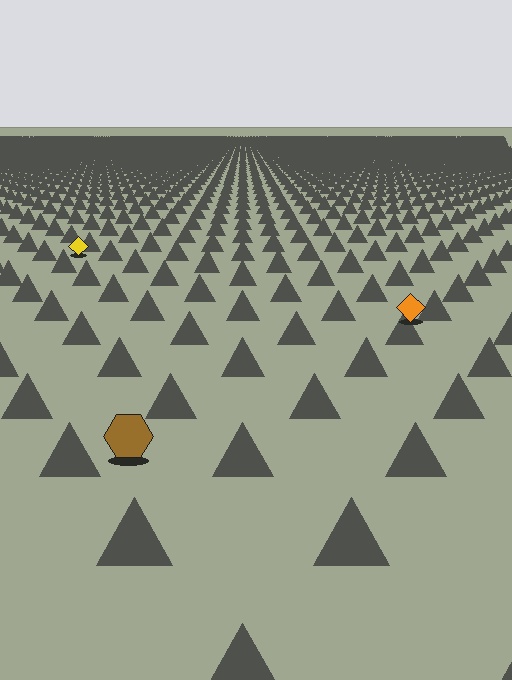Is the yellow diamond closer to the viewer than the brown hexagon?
No. The brown hexagon is closer — you can tell from the texture gradient: the ground texture is coarser near it.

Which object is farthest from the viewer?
The yellow diamond is farthest from the viewer. It appears smaller and the ground texture around it is denser.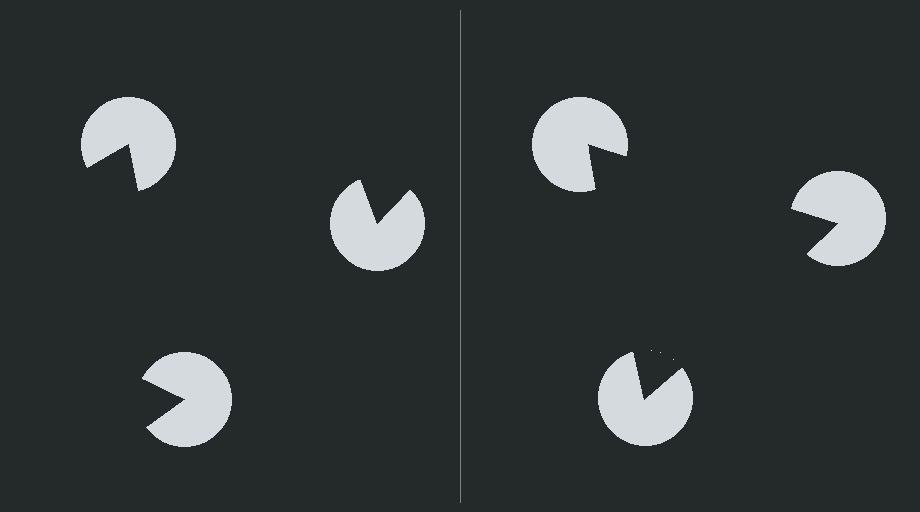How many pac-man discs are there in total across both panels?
6 — 3 on each side.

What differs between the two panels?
The pac-man discs are positioned identically on both sides; only the wedge orientations differ. On the right they align to a triangle; on the left they are misaligned.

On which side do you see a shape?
An illusory triangle appears on the right side. On the left side the wedge cuts are rotated, so no coherent shape forms.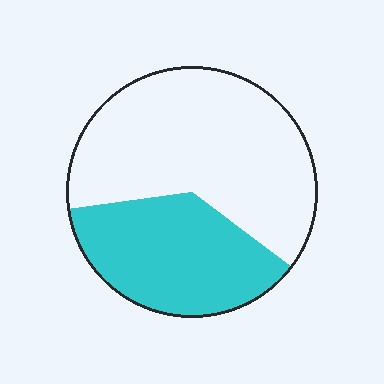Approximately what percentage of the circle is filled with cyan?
Approximately 40%.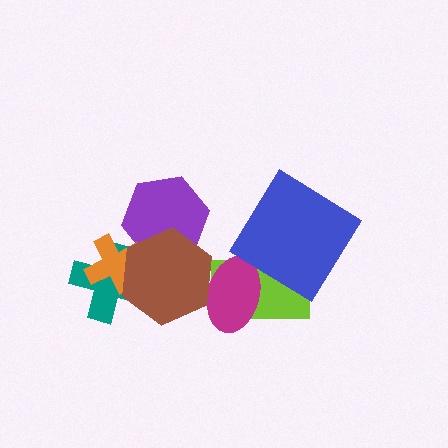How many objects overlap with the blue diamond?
1 object overlaps with the blue diamond.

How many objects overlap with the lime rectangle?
2 objects overlap with the lime rectangle.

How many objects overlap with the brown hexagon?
4 objects overlap with the brown hexagon.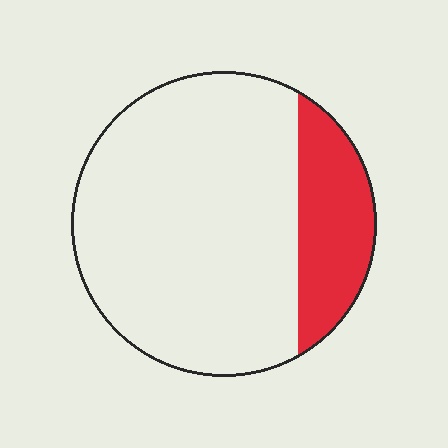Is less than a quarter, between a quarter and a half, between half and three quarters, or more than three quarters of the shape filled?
Less than a quarter.